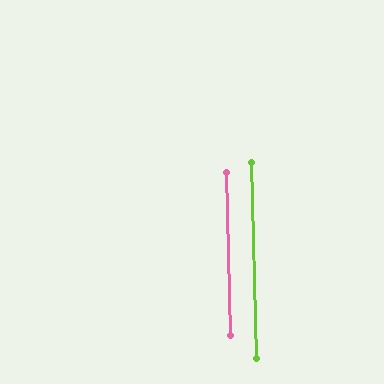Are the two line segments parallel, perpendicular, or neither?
Parallel — their directions differ by only 0.1°.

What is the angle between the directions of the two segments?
Approximately 0 degrees.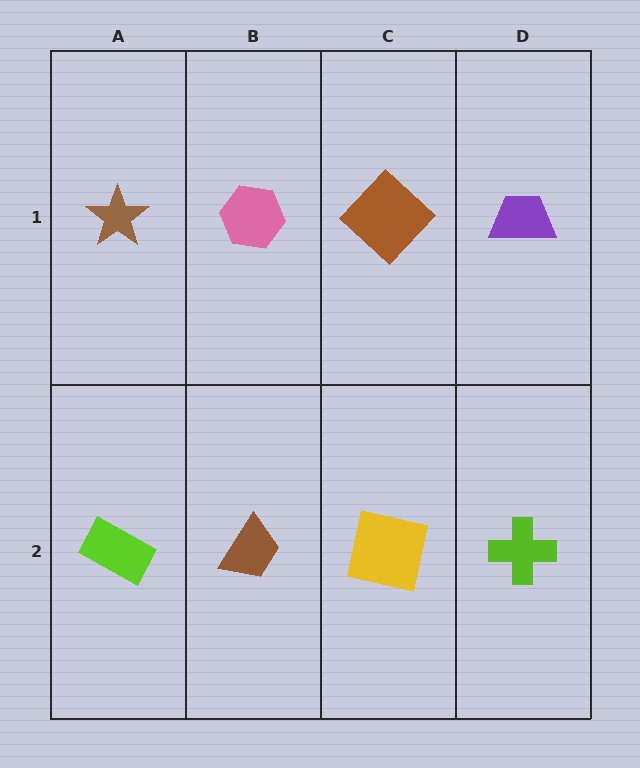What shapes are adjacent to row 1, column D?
A lime cross (row 2, column D), a brown diamond (row 1, column C).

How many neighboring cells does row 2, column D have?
2.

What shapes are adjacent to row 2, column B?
A pink hexagon (row 1, column B), a lime rectangle (row 2, column A), a yellow square (row 2, column C).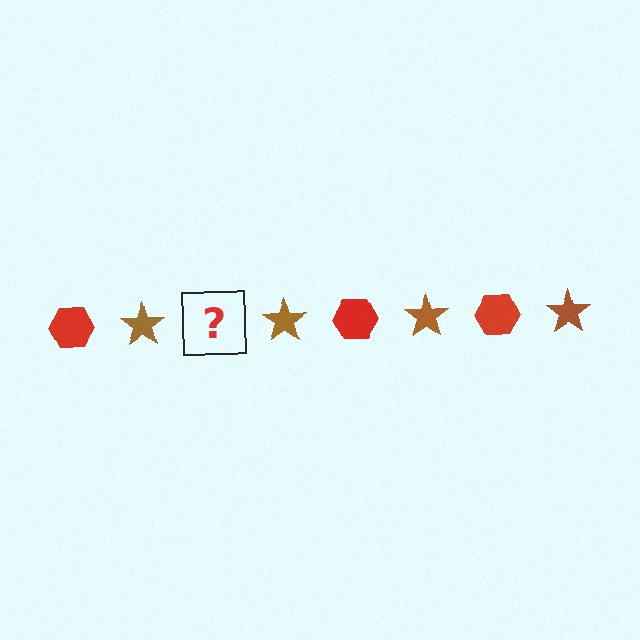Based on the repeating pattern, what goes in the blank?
The blank should be a red hexagon.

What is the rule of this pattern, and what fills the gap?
The rule is that the pattern alternates between red hexagon and brown star. The gap should be filled with a red hexagon.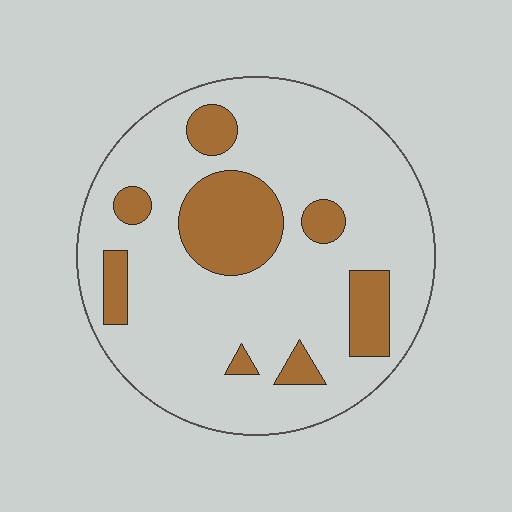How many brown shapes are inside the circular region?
8.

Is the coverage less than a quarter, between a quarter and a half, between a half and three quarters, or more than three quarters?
Less than a quarter.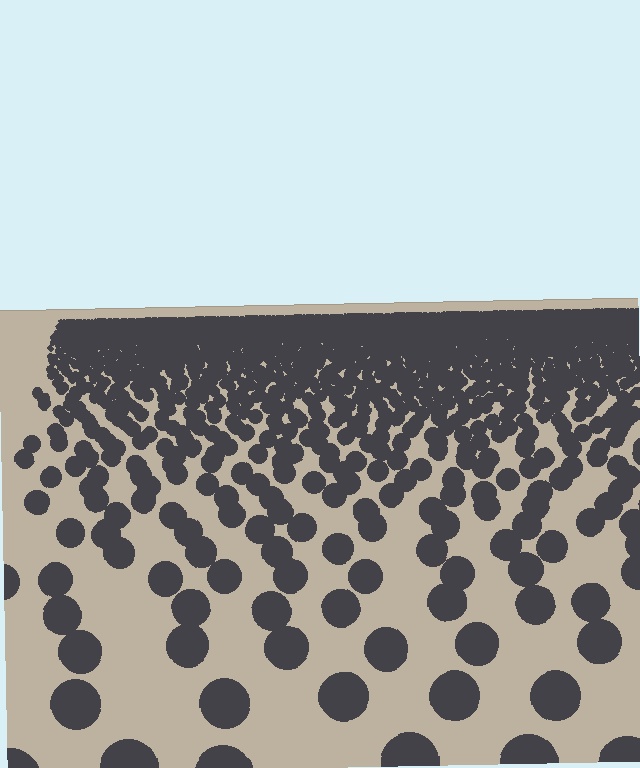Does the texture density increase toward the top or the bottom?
Density increases toward the top.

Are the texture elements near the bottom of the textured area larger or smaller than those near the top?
Larger. Near the bottom, elements are closer to the viewer and appear at a bigger on-screen size.